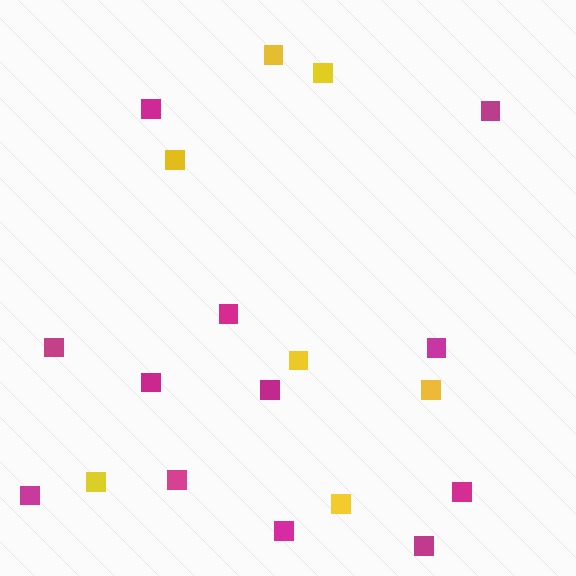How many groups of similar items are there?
There are 2 groups: one group of yellow squares (7) and one group of magenta squares (12).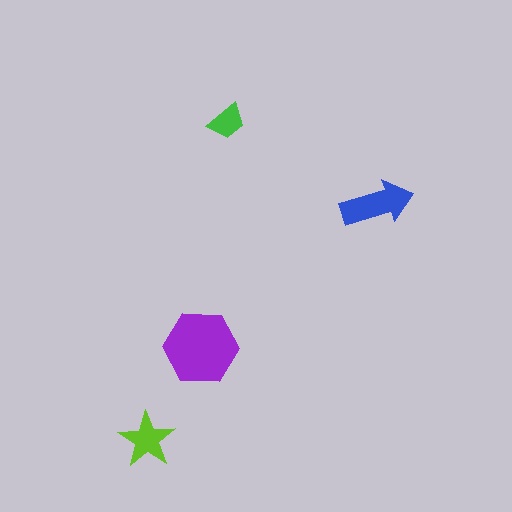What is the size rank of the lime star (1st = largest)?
3rd.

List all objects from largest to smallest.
The purple hexagon, the blue arrow, the lime star, the green trapezoid.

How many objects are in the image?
There are 4 objects in the image.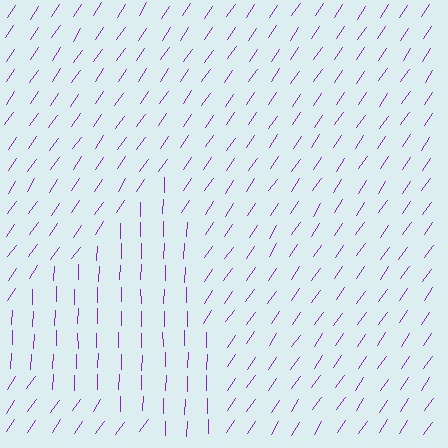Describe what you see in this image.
The image is filled with small purple line segments. A triangle region in the image has lines oriented differently from the surrounding lines, creating a visible texture boundary.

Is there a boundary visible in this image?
Yes, there is a texture boundary formed by a change in line orientation.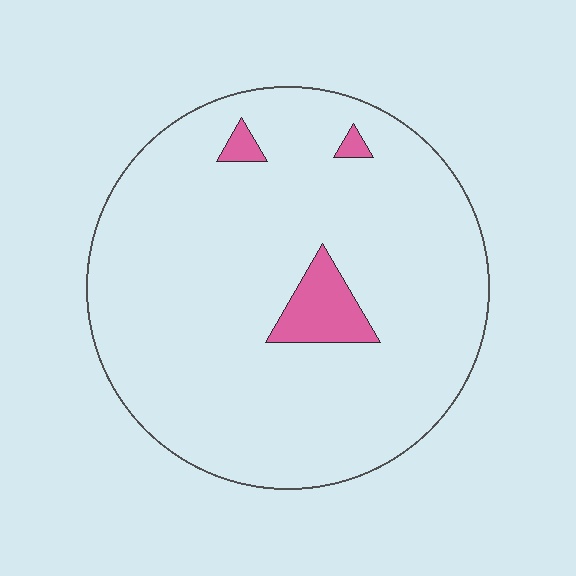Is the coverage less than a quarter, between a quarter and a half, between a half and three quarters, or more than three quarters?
Less than a quarter.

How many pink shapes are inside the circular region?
3.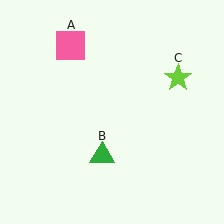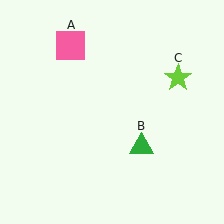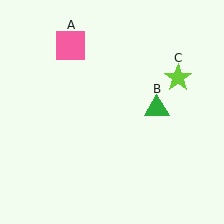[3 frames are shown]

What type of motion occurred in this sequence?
The green triangle (object B) rotated counterclockwise around the center of the scene.